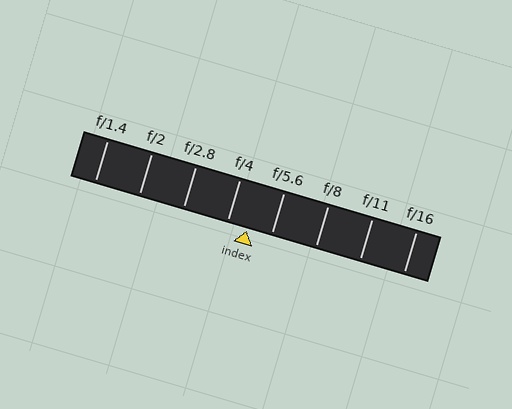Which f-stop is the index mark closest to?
The index mark is closest to f/4.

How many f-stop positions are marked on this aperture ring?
There are 8 f-stop positions marked.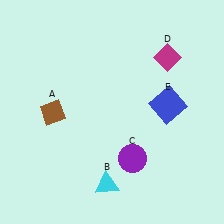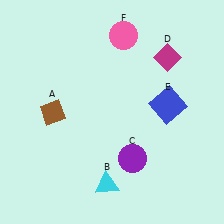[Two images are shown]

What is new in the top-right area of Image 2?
A pink circle (F) was added in the top-right area of Image 2.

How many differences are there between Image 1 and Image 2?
There is 1 difference between the two images.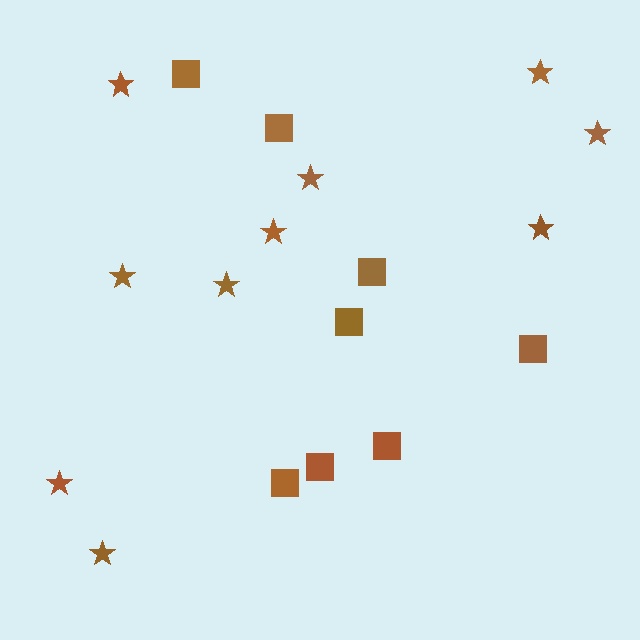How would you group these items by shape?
There are 2 groups: one group of stars (10) and one group of squares (8).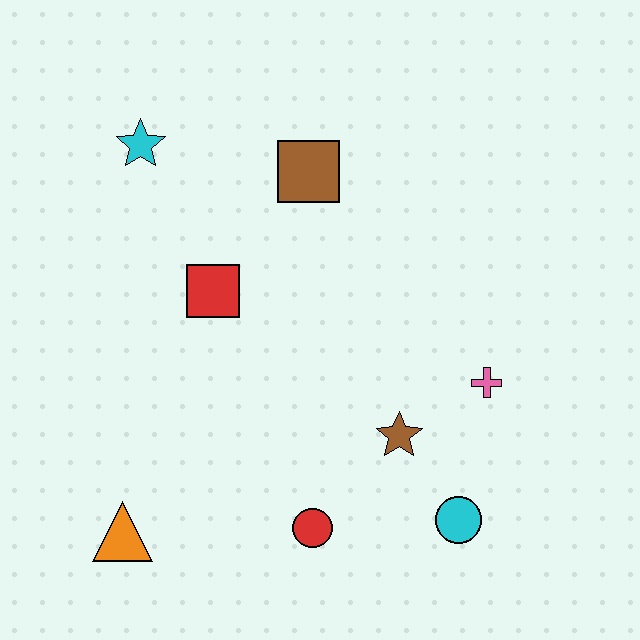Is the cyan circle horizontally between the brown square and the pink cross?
Yes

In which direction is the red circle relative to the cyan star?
The red circle is below the cyan star.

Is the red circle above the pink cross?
No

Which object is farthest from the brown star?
The cyan star is farthest from the brown star.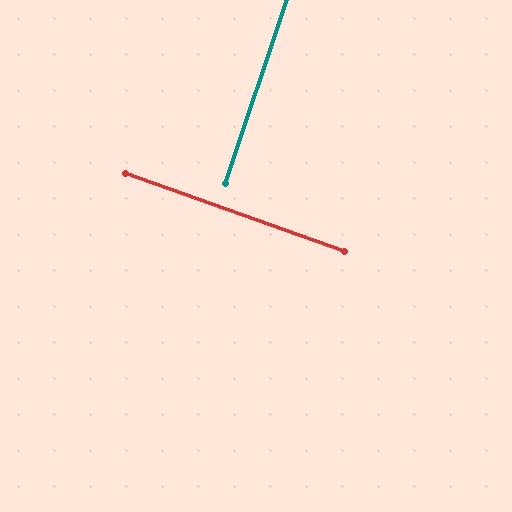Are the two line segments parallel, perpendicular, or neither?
Perpendicular — they meet at approximately 89°.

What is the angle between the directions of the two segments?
Approximately 89 degrees.